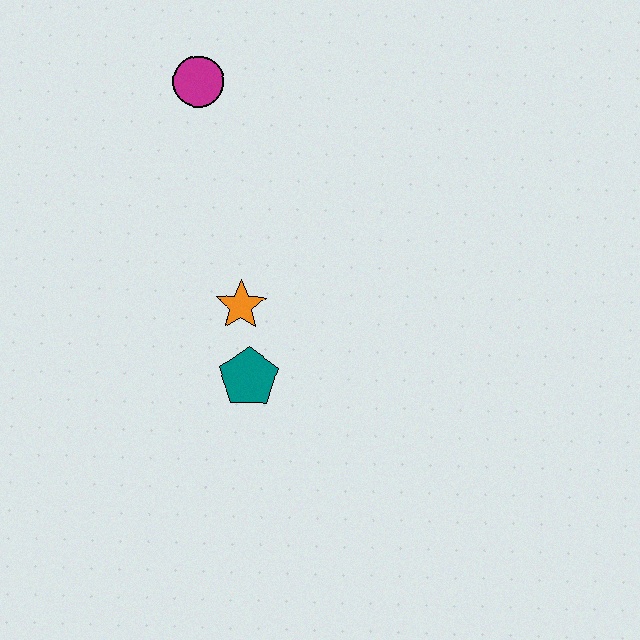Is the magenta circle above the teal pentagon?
Yes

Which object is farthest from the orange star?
The magenta circle is farthest from the orange star.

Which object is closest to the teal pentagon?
The orange star is closest to the teal pentagon.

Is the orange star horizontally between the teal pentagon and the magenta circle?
Yes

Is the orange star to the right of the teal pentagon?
No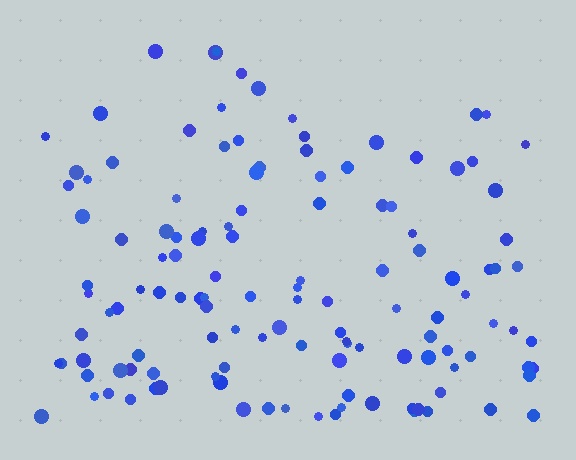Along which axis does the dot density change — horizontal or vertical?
Vertical.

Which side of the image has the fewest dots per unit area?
The top.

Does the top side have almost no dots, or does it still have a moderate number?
Still a moderate number, just noticeably fewer than the bottom.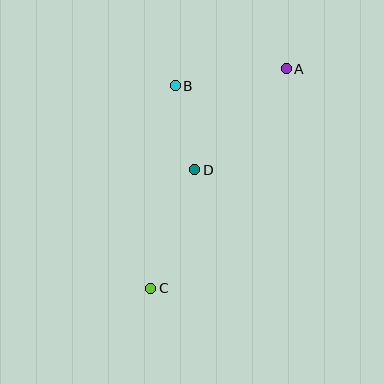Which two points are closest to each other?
Points B and D are closest to each other.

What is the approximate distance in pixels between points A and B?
The distance between A and B is approximately 112 pixels.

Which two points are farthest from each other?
Points A and C are farthest from each other.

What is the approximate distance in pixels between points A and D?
The distance between A and D is approximately 136 pixels.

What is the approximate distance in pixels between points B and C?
The distance between B and C is approximately 204 pixels.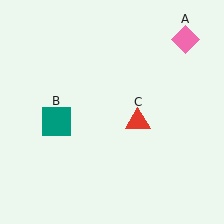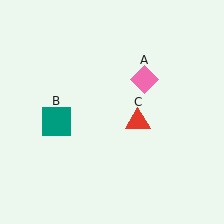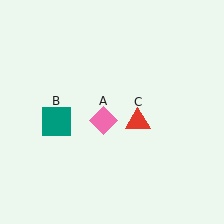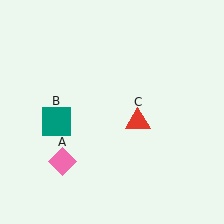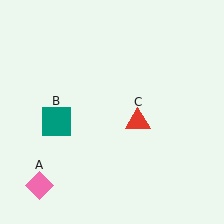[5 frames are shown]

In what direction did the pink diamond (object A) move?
The pink diamond (object A) moved down and to the left.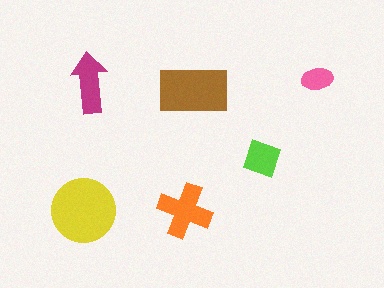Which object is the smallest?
The pink ellipse.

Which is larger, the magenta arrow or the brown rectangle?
The brown rectangle.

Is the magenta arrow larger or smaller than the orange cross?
Smaller.